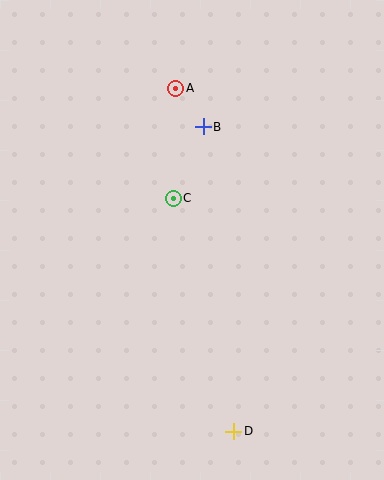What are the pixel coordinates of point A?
Point A is at (176, 88).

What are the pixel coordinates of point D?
Point D is at (234, 431).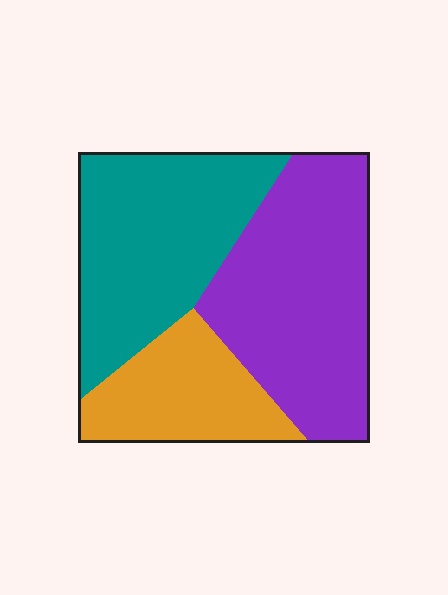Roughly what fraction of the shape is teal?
Teal covers roughly 35% of the shape.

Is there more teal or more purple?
Purple.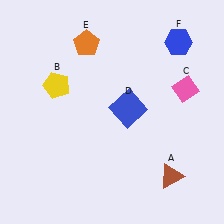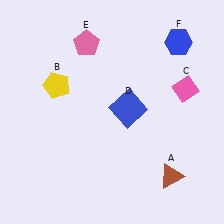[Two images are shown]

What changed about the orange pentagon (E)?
In Image 1, E is orange. In Image 2, it changed to pink.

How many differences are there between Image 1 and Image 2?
There is 1 difference between the two images.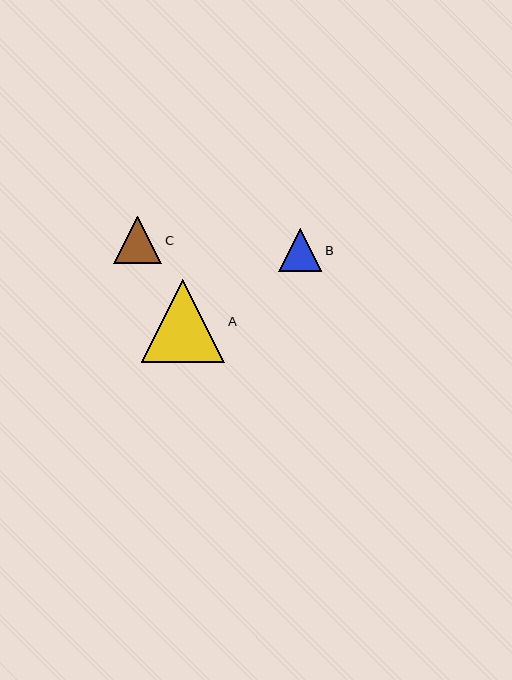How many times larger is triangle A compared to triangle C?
Triangle A is approximately 1.7 times the size of triangle C.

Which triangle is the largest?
Triangle A is the largest with a size of approximately 83 pixels.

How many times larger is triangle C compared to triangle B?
Triangle C is approximately 1.1 times the size of triangle B.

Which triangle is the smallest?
Triangle B is the smallest with a size of approximately 43 pixels.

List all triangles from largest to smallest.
From largest to smallest: A, C, B.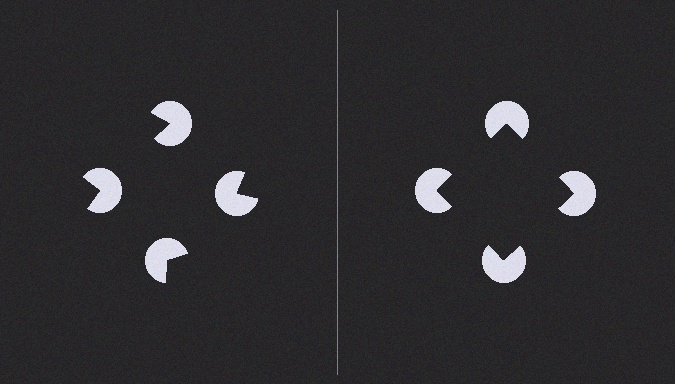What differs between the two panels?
The pac-man discs are positioned identically on both sides; only the wedge orientations differ. On the right they align to a square; on the left they are misaligned.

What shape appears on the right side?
An illusory square.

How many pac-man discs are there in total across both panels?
8 — 4 on each side.